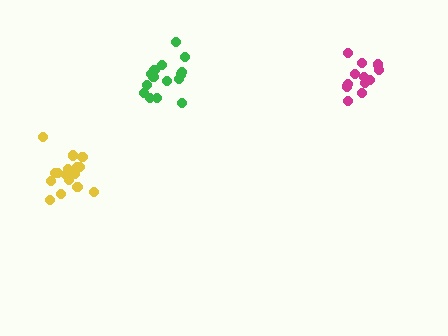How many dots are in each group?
Group 1: 15 dots, Group 2: 14 dots, Group 3: 16 dots (45 total).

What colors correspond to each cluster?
The clusters are colored: green, magenta, yellow.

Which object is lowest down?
The yellow cluster is bottommost.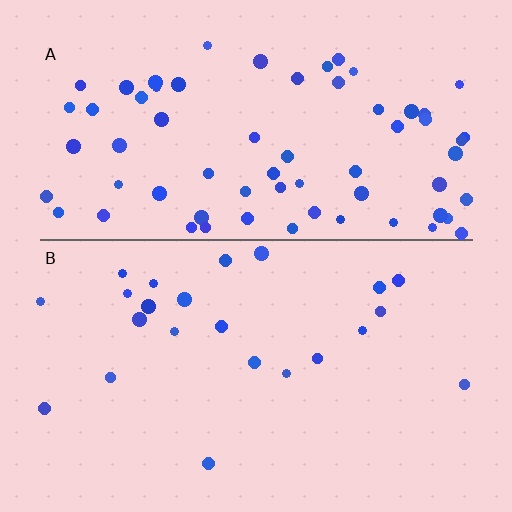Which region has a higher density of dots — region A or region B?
A (the top).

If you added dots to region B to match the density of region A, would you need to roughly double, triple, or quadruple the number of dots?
Approximately triple.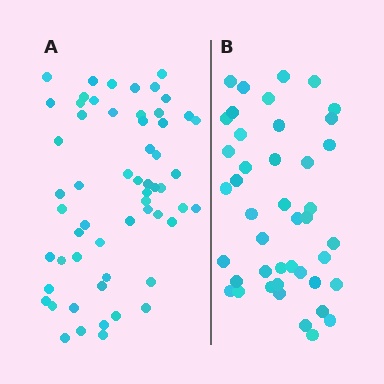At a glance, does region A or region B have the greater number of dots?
Region A (the left region) has more dots.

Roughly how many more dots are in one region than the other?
Region A has approximately 15 more dots than region B.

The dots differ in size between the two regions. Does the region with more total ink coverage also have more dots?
No. Region B has more total ink coverage because its dots are larger, but region A actually contains more individual dots. Total area can be misleading — the number of items is what matters here.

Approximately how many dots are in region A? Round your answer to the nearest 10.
About 60 dots. (The exact count is 58, which rounds to 60.)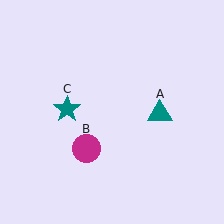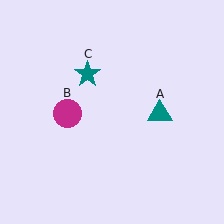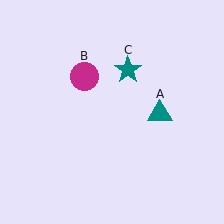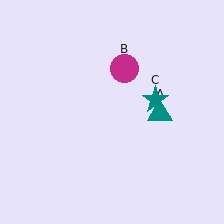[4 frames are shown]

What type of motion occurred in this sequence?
The magenta circle (object B), teal star (object C) rotated clockwise around the center of the scene.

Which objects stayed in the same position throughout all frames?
Teal triangle (object A) remained stationary.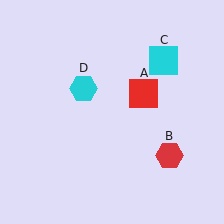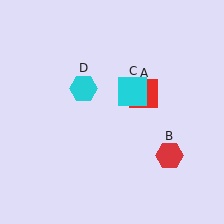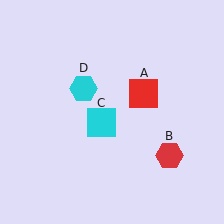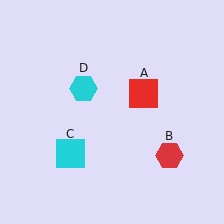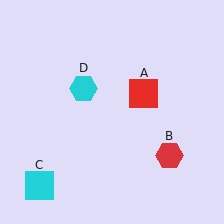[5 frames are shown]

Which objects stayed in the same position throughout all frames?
Red square (object A) and red hexagon (object B) and cyan hexagon (object D) remained stationary.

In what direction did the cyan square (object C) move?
The cyan square (object C) moved down and to the left.